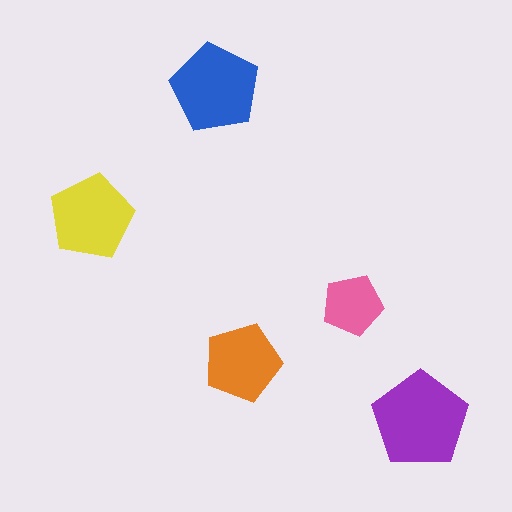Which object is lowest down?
The purple pentagon is bottommost.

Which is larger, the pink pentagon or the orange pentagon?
The orange one.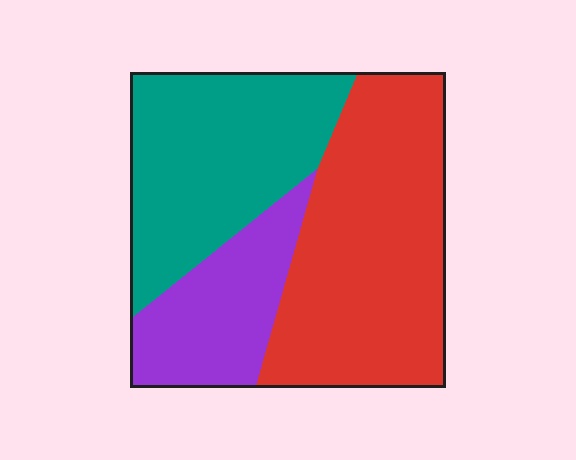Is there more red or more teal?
Red.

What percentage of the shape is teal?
Teal covers roughly 35% of the shape.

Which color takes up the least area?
Purple, at roughly 20%.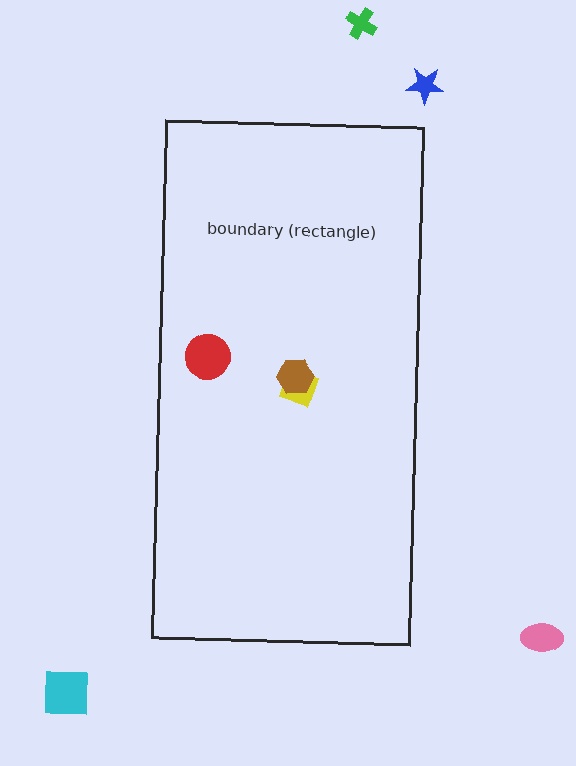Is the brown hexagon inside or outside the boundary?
Inside.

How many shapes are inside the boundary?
3 inside, 4 outside.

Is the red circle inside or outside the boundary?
Inside.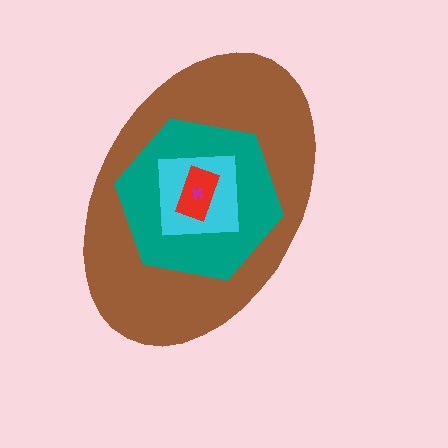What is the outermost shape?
The brown ellipse.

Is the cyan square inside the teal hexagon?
Yes.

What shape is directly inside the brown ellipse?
The teal hexagon.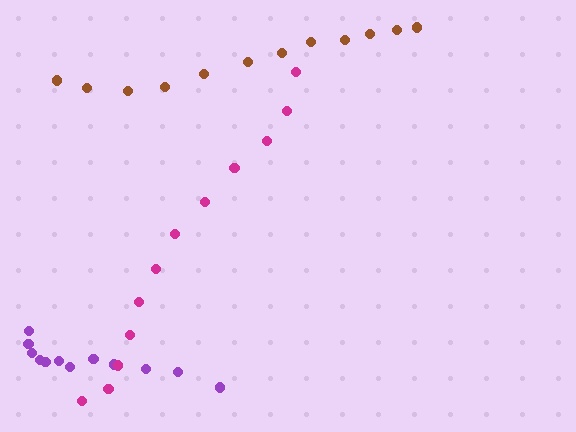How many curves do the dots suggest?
There are 3 distinct paths.